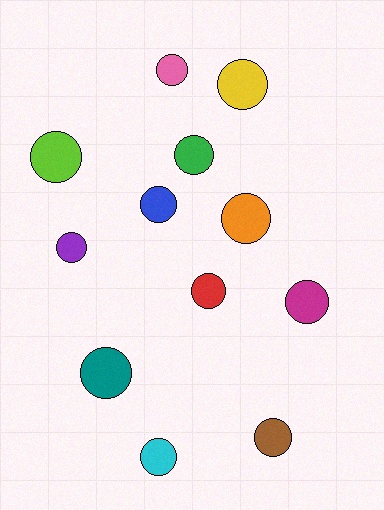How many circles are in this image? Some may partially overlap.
There are 12 circles.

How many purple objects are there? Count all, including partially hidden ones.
There is 1 purple object.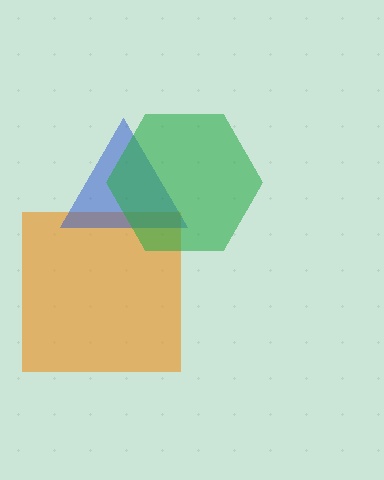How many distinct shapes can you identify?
There are 3 distinct shapes: an orange square, a blue triangle, a green hexagon.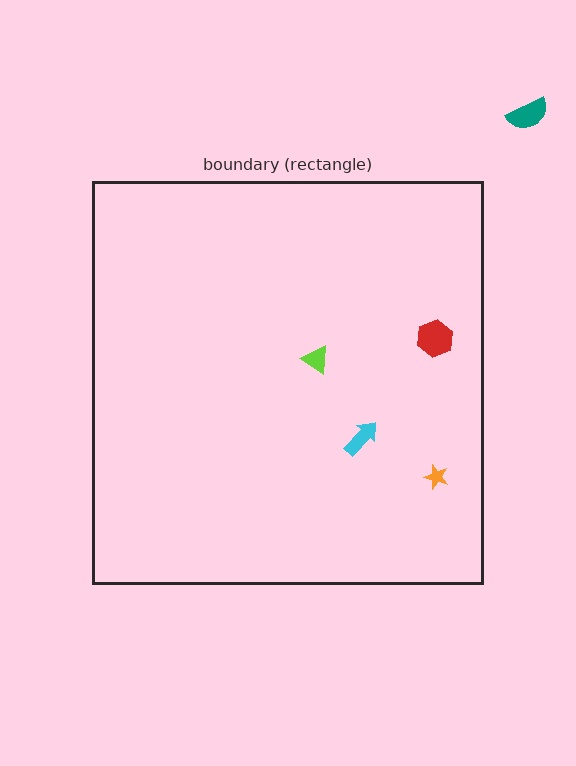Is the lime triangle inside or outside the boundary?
Inside.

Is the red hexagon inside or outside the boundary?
Inside.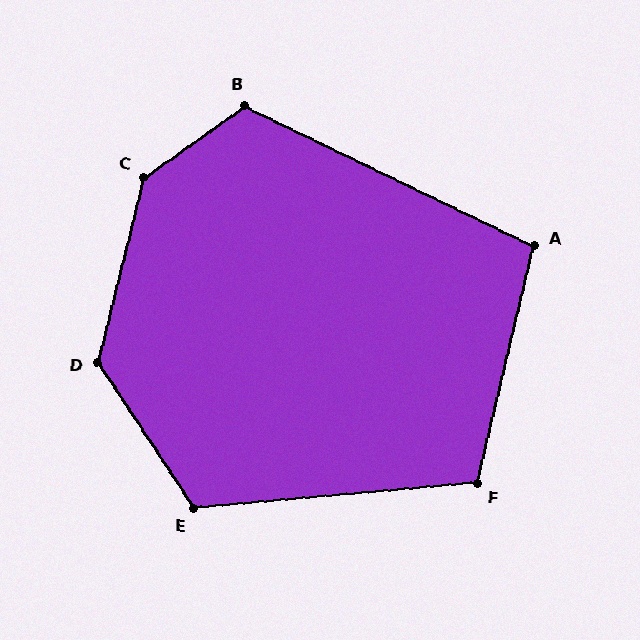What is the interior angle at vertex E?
Approximately 118 degrees (obtuse).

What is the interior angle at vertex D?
Approximately 133 degrees (obtuse).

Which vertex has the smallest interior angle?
A, at approximately 102 degrees.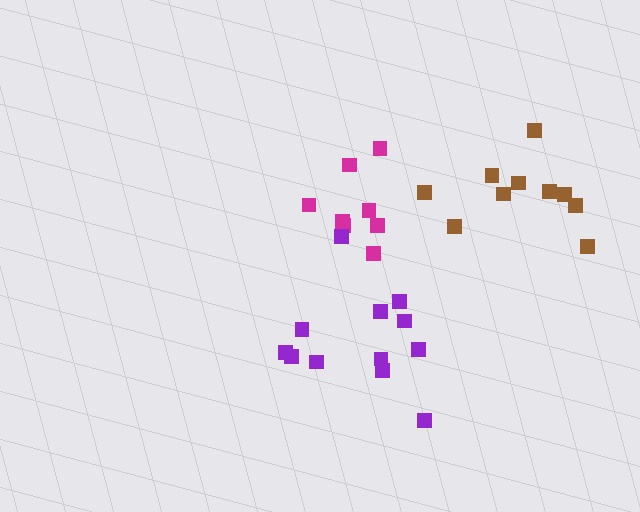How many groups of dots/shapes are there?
There are 3 groups.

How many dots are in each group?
Group 1: 8 dots, Group 2: 12 dots, Group 3: 10 dots (30 total).